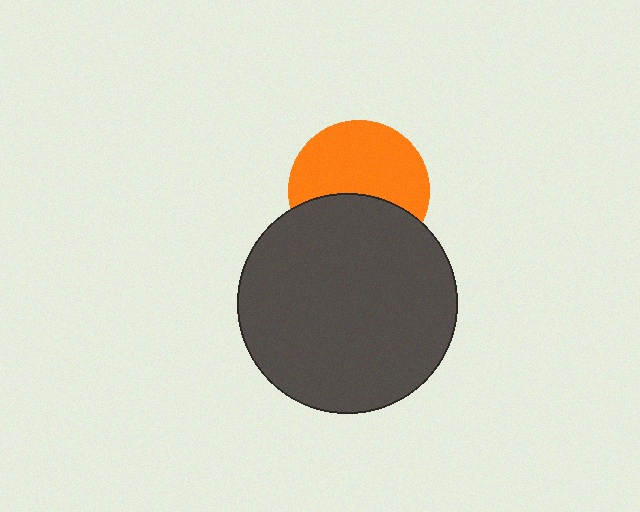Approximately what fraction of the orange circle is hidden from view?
Roughly 41% of the orange circle is hidden behind the dark gray circle.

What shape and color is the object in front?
The object in front is a dark gray circle.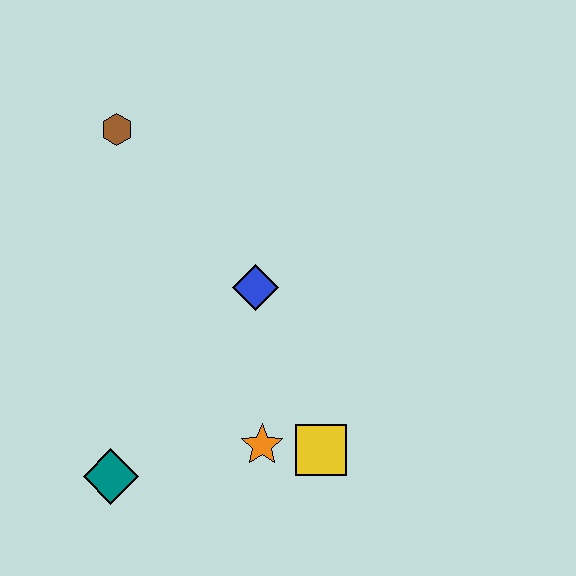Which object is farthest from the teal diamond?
The brown hexagon is farthest from the teal diamond.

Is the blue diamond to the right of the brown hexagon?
Yes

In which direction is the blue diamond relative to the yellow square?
The blue diamond is above the yellow square.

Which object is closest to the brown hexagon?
The blue diamond is closest to the brown hexagon.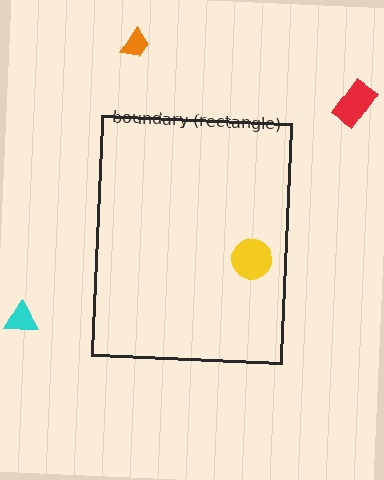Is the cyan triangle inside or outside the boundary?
Outside.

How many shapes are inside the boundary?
1 inside, 3 outside.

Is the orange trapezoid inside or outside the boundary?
Outside.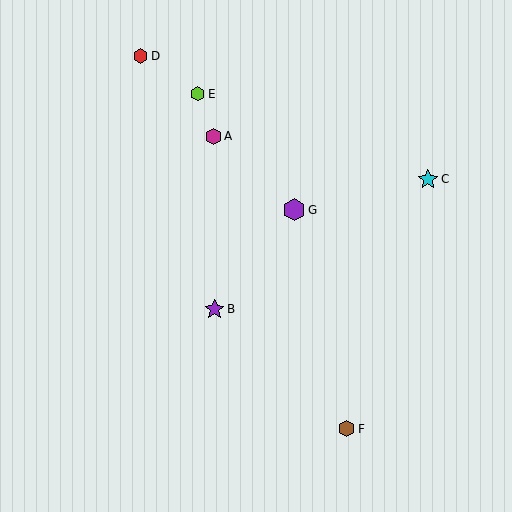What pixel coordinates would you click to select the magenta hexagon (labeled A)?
Click at (213, 136) to select the magenta hexagon A.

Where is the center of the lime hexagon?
The center of the lime hexagon is at (197, 94).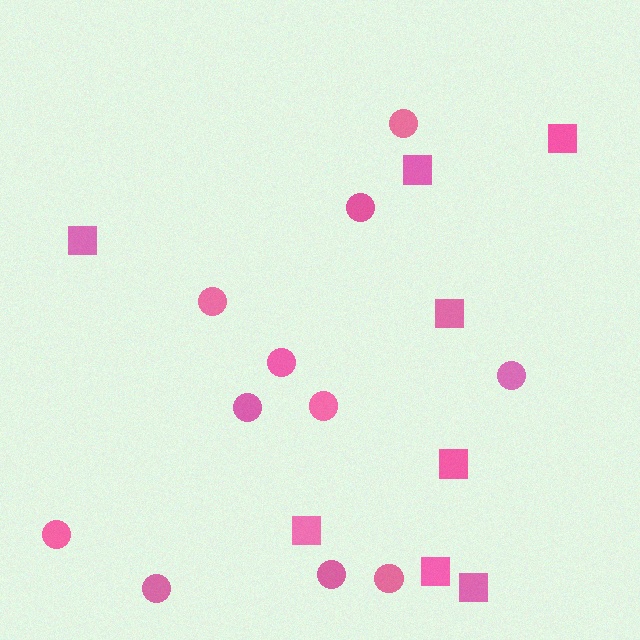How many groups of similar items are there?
There are 2 groups: one group of circles (11) and one group of squares (8).